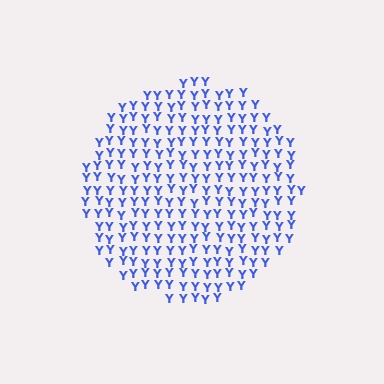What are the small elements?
The small elements are letter Y's.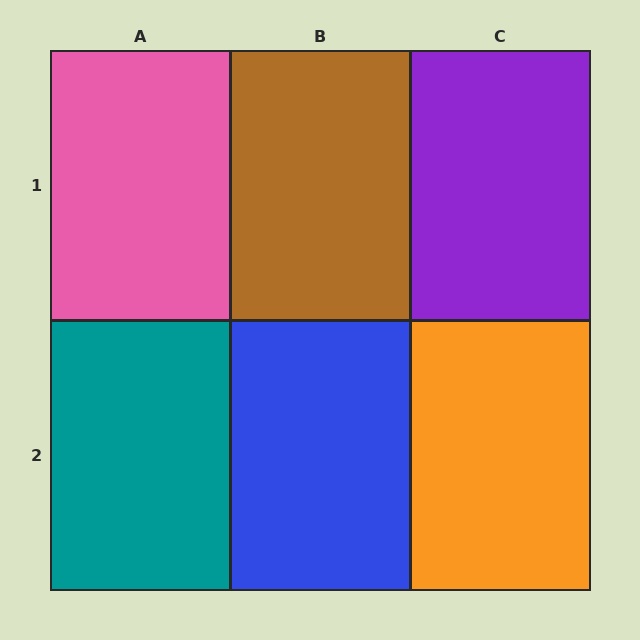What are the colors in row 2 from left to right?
Teal, blue, orange.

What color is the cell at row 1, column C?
Purple.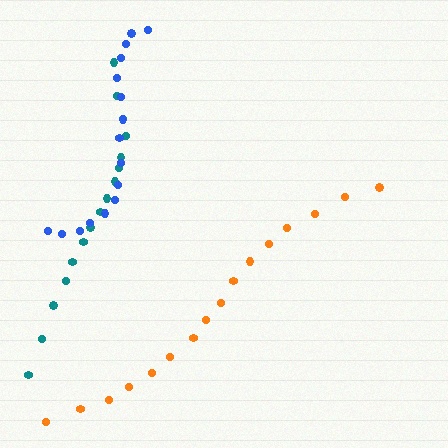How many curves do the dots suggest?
There are 3 distinct paths.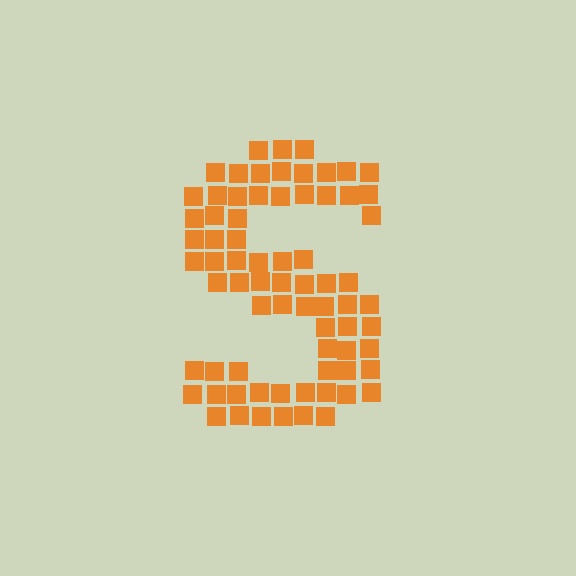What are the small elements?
The small elements are squares.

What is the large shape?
The large shape is the letter S.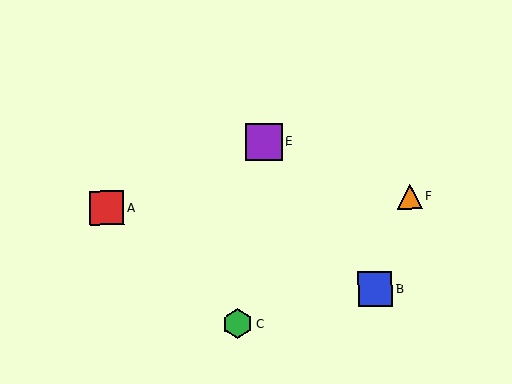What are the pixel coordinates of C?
Object C is at (238, 324).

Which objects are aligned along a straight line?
Objects B, D, E are aligned along a straight line.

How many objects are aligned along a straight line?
3 objects (B, D, E) are aligned along a straight line.